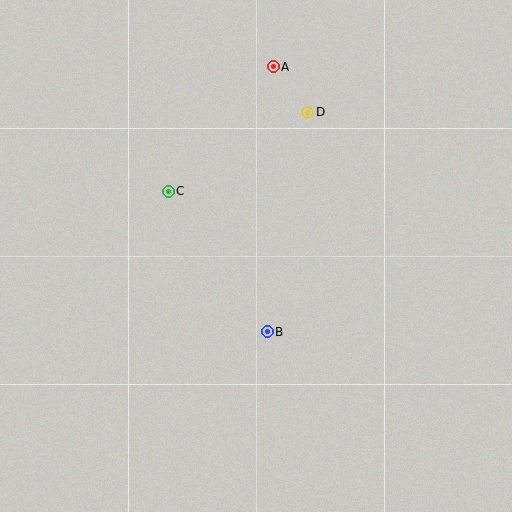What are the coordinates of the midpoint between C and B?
The midpoint between C and B is at (218, 261).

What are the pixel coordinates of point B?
Point B is at (267, 332).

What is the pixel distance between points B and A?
The distance between B and A is 265 pixels.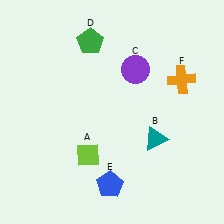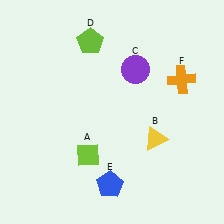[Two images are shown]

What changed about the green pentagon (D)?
In Image 1, D is green. In Image 2, it changed to lime.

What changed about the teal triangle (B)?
In Image 1, B is teal. In Image 2, it changed to yellow.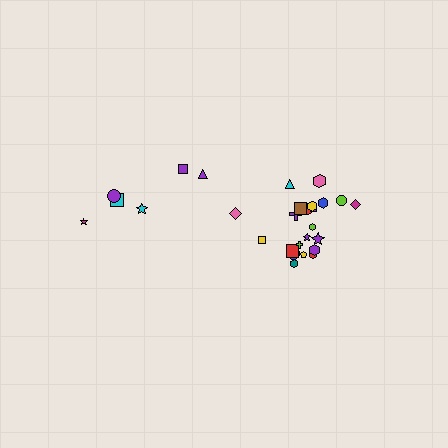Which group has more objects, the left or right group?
The right group.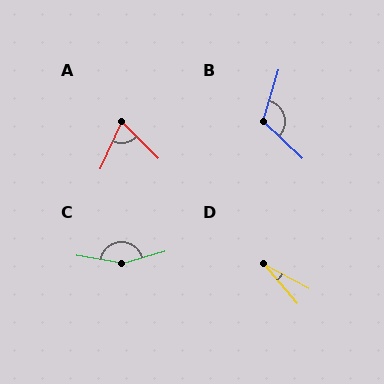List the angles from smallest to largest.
D (21°), A (69°), B (117°), C (154°).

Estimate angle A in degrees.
Approximately 69 degrees.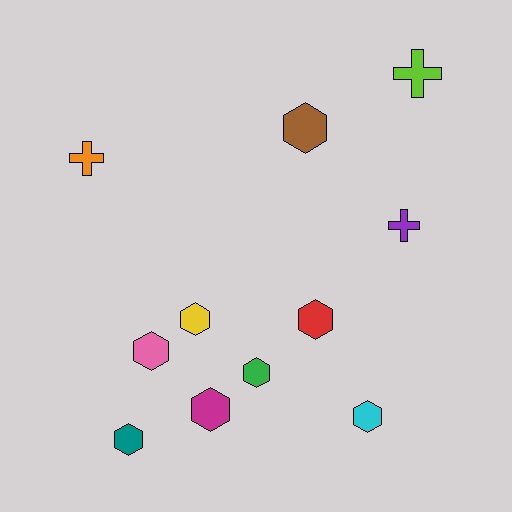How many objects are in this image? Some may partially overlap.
There are 11 objects.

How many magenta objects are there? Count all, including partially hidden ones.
There is 1 magenta object.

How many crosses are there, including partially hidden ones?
There are 3 crosses.